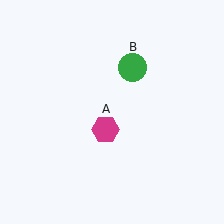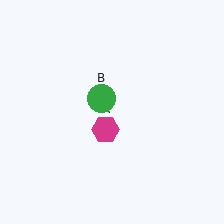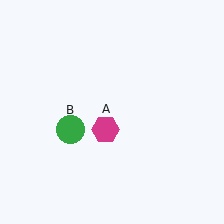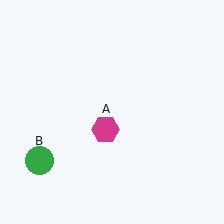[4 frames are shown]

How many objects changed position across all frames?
1 object changed position: green circle (object B).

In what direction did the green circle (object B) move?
The green circle (object B) moved down and to the left.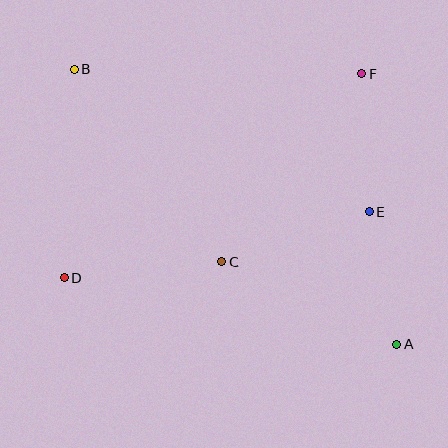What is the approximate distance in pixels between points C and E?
The distance between C and E is approximately 155 pixels.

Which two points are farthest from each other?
Points A and B are farthest from each other.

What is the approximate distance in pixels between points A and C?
The distance between A and C is approximately 194 pixels.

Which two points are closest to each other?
Points A and E are closest to each other.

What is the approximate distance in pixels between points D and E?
The distance between D and E is approximately 313 pixels.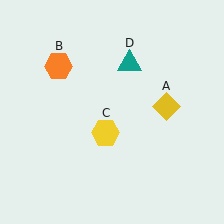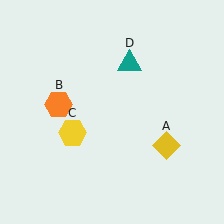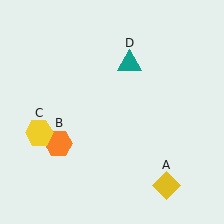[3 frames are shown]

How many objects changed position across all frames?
3 objects changed position: yellow diamond (object A), orange hexagon (object B), yellow hexagon (object C).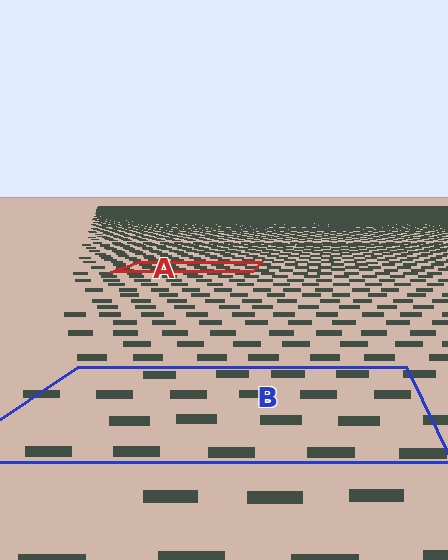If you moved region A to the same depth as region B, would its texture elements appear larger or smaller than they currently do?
They would appear larger. At a closer depth, the same texture elements are projected at a bigger on-screen size.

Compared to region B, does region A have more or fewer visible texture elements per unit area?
Region A has more texture elements per unit area — they are packed more densely because it is farther away.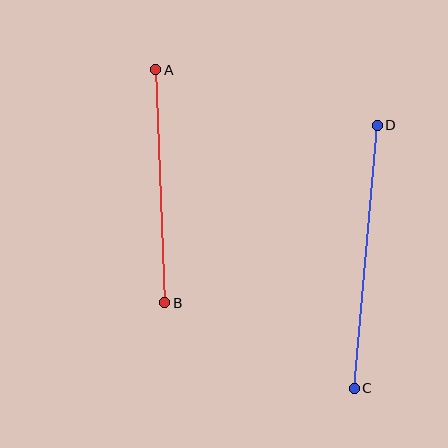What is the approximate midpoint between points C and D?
The midpoint is at approximately (366, 257) pixels.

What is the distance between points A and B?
The distance is approximately 233 pixels.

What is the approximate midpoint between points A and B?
The midpoint is at approximately (160, 186) pixels.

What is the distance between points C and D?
The distance is approximately 264 pixels.